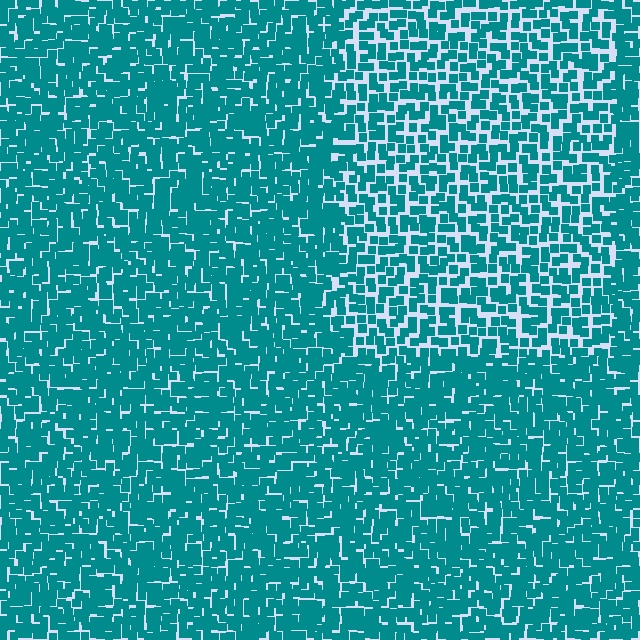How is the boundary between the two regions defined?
The boundary is defined by a change in element density (approximately 1.6x ratio). All elements are the same color, size, and shape.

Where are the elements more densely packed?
The elements are more densely packed outside the rectangle boundary.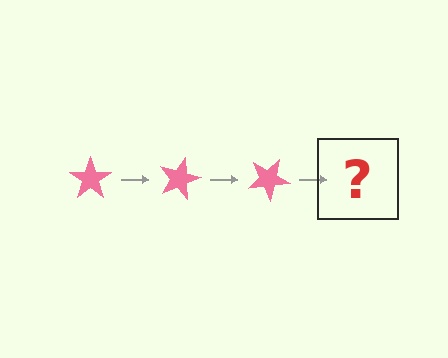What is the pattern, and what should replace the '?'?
The pattern is that the star rotates 15 degrees each step. The '?' should be a pink star rotated 45 degrees.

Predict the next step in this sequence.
The next step is a pink star rotated 45 degrees.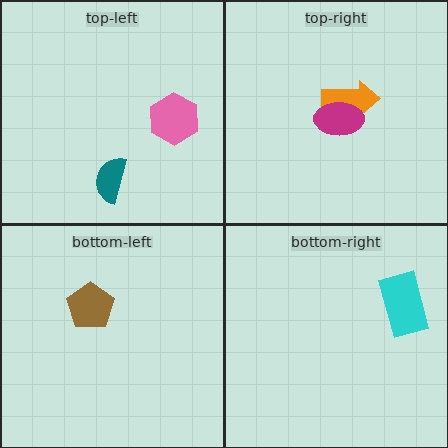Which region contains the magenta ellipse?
The top-right region.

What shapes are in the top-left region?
The teal semicircle, the pink hexagon.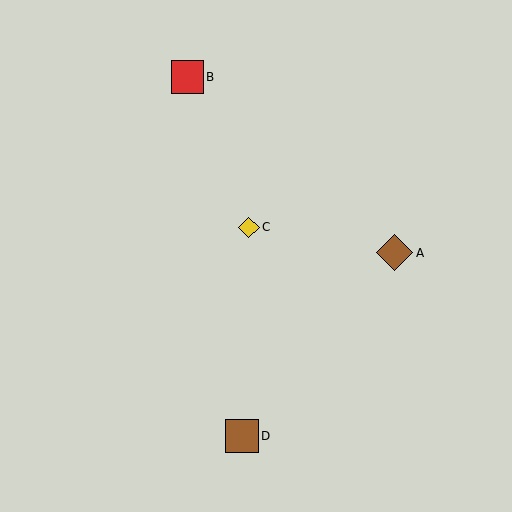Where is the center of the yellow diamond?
The center of the yellow diamond is at (249, 227).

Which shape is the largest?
The brown diamond (labeled A) is the largest.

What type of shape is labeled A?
Shape A is a brown diamond.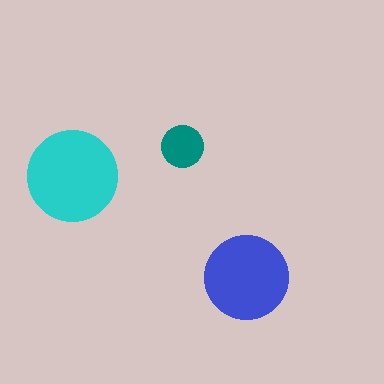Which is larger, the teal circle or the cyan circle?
The cyan one.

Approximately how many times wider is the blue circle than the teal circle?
About 2 times wider.